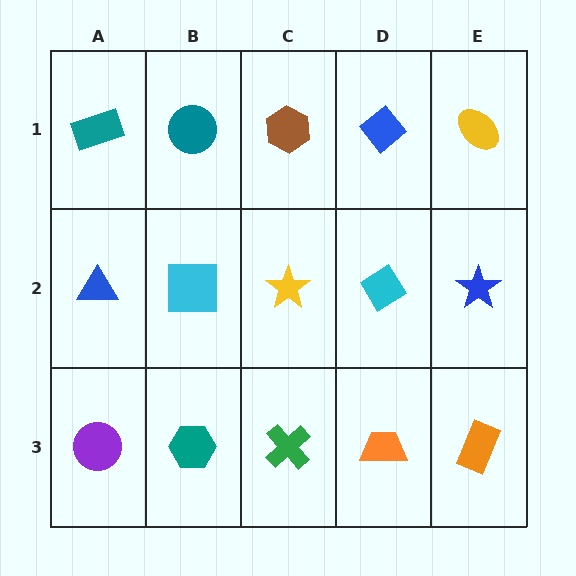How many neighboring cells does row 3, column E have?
2.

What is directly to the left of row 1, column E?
A blue diamond.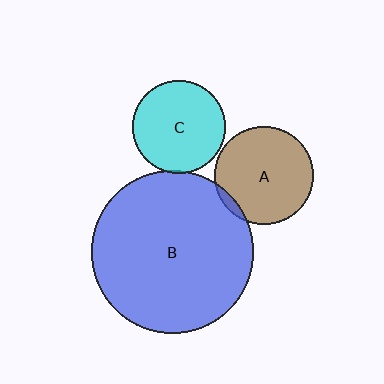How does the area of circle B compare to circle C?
Approximately 3.0 times.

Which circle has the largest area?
Circle B (blue).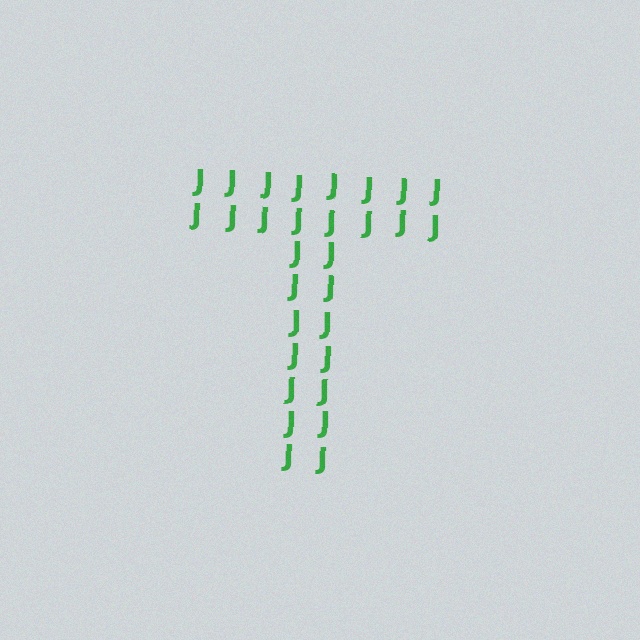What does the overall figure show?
The overall figure shows the letter T.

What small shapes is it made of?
It is made of small letter J's.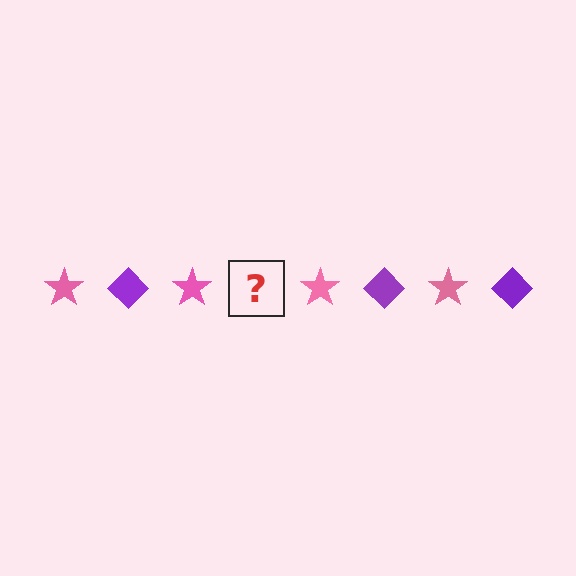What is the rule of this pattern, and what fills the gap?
The rule is that the pattern alternates between pink star and purple diamond. The gap should be filled with a purple diamond.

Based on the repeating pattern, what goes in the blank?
The blank should be a purple diamond.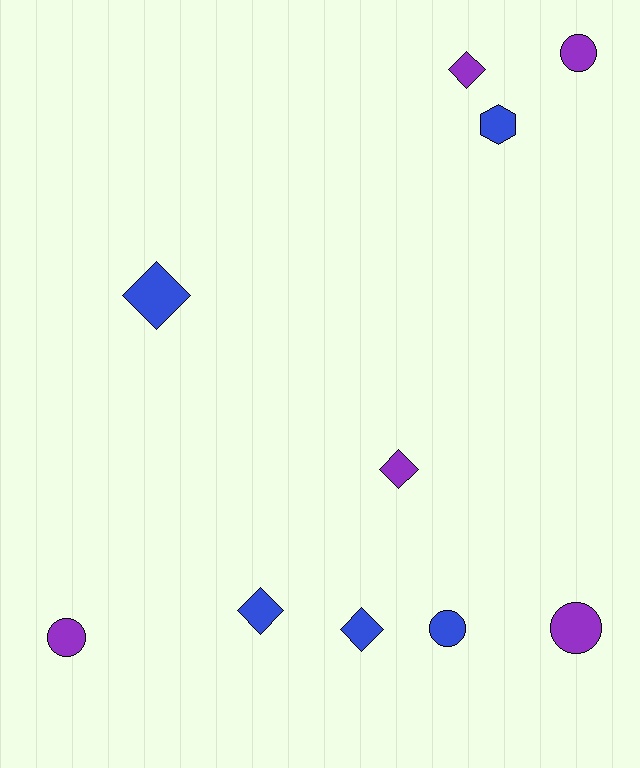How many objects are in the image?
There are 10 objects.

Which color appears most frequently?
Blue, with 5 objects.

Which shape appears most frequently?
Diamond, with 5 objects.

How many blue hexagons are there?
There is 1 blue hexagon.